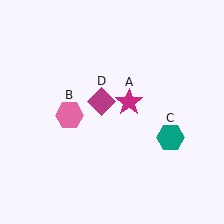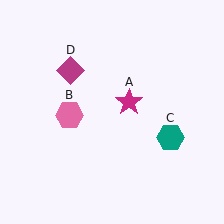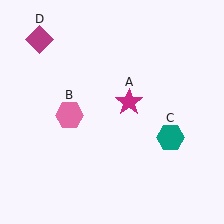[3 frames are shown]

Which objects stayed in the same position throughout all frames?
Magenta star (object A) and pink hexagon (object B) and teal hexagon (object C) remained stationary.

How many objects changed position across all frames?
1 object changed position: magenta diamond (object D).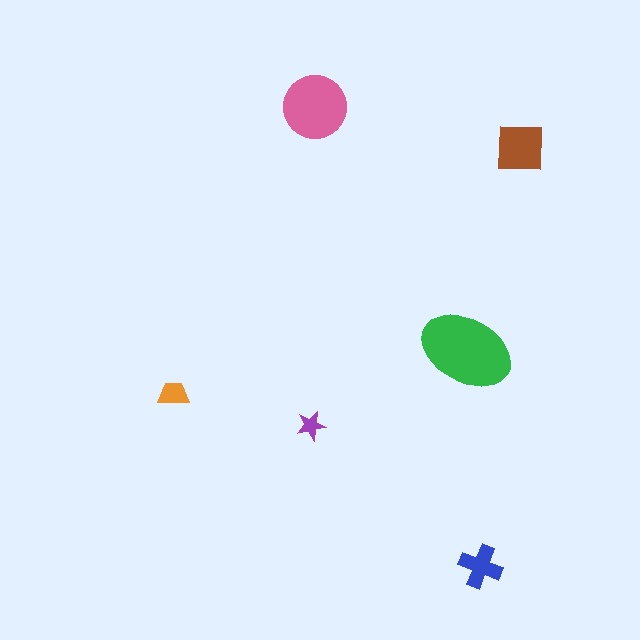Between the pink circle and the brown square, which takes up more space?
The pink circle.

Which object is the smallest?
The purple star.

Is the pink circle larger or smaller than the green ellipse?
Smaller.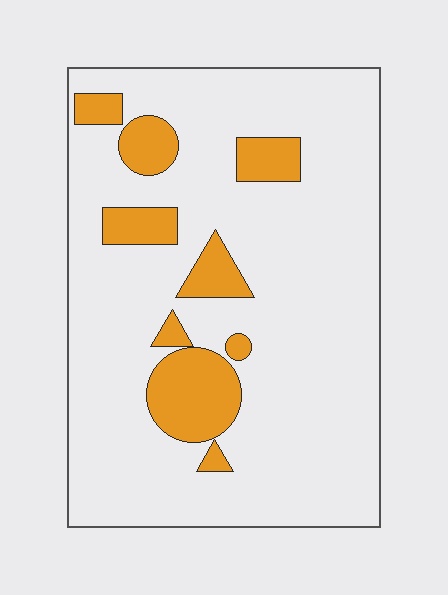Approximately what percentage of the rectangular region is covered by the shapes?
Approximately 15%.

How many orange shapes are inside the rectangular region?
9.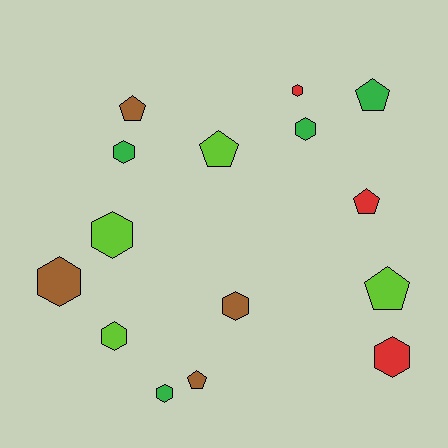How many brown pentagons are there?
There are 2 brown pentagons.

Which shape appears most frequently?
Hexagon, with 9 objects.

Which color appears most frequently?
Green, with 4 objects.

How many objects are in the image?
There are 15 objects.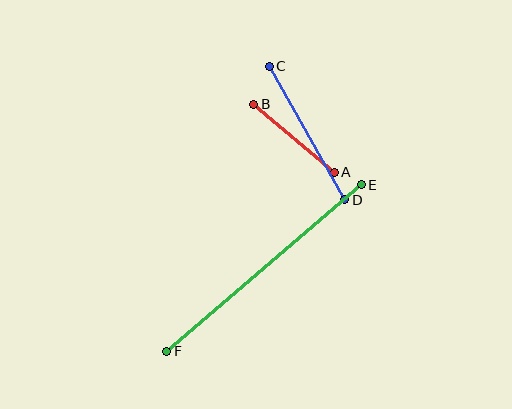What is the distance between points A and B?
The distance is approximately 106 pixels.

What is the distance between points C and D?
The distance is approximately 153 pixels.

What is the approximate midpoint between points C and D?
The midpoint is at approximately (307, 133) pixels.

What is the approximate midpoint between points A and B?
The midpoint is at approximately (294, 138) pixels.